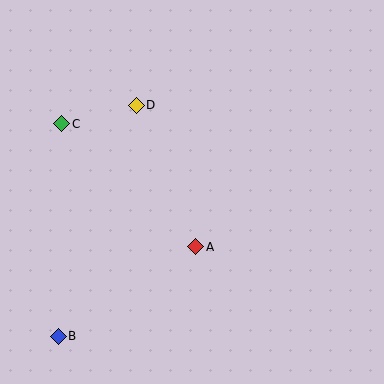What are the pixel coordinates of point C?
Point C is at (62, 124).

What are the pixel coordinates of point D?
Point D is at (136, 105).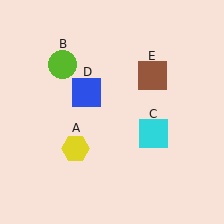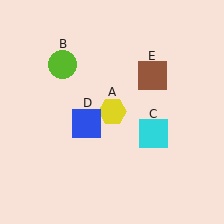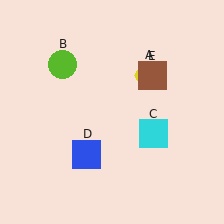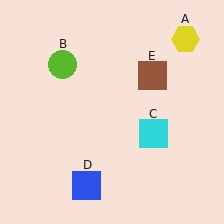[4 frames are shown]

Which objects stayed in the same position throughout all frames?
Lime circle (object B) and cyan square (object C) and brown square (object E) remained stationary.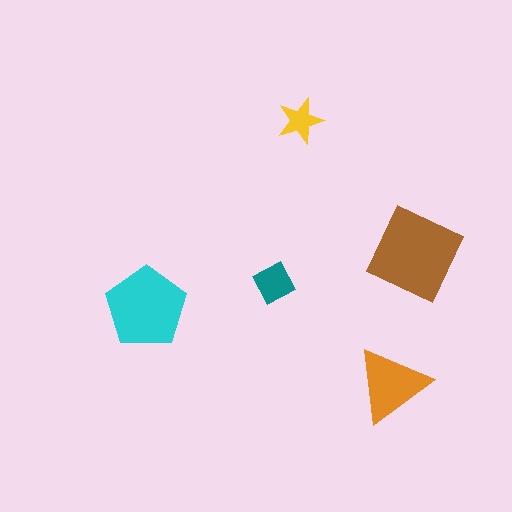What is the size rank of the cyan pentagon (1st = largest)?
2nd.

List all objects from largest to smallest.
The brown square, the cyan pentagon, the orange triangle, the teal diamond, the yellow star.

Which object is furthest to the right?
The brown square is rightmost.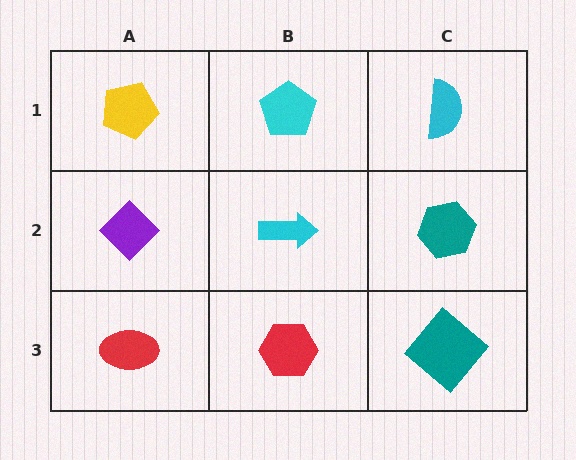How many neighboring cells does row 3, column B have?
3.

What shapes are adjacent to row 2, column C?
A cyan semicircle (row 1, column C), a teal diamond (row 3, column C), a cyan arrow (row 2, column B).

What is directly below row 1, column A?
A purple diamond.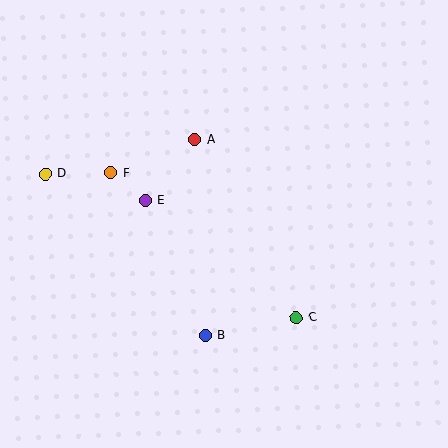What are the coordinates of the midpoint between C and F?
The midpoint between C and F is at (203, 245).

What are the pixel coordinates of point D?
Point D is at (45, 174).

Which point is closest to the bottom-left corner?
Point B is closest to the bottom-left corner.